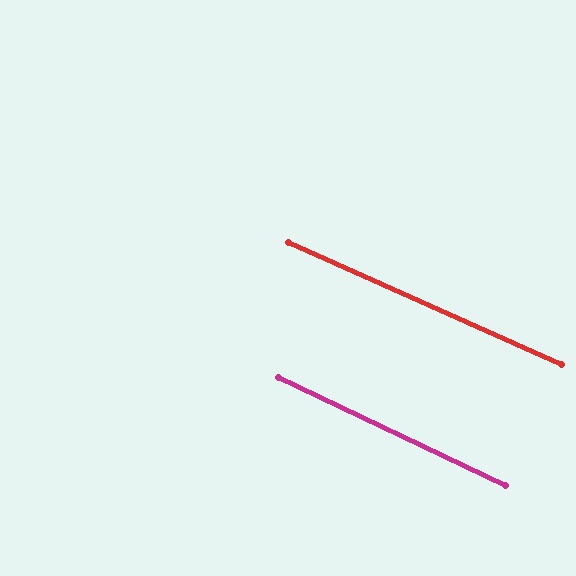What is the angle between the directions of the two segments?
Approximately 2 degrees.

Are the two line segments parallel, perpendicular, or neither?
Parallel — their directions differ by only 1.6°.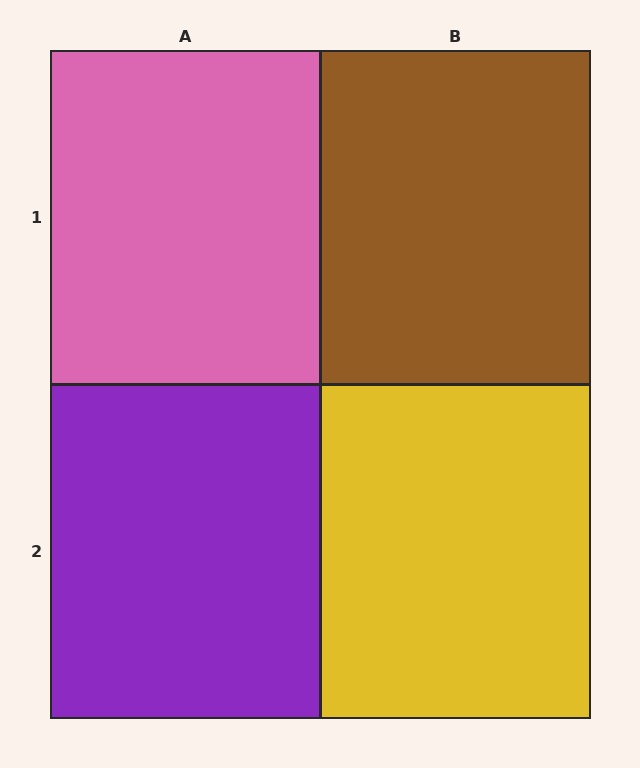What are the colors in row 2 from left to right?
Purple, yellow.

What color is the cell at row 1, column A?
Pink.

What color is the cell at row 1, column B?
Brown.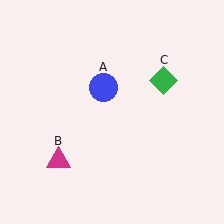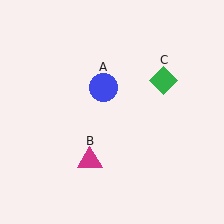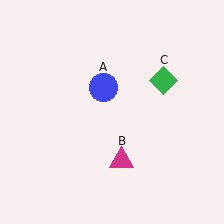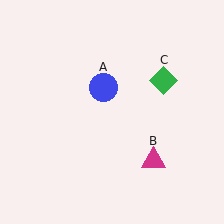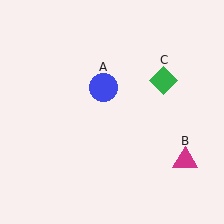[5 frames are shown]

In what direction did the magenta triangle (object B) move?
The magenta triangle (object B) moved right.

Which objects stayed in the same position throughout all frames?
Blue circle (object A) and green diamond (object C) remained stationary.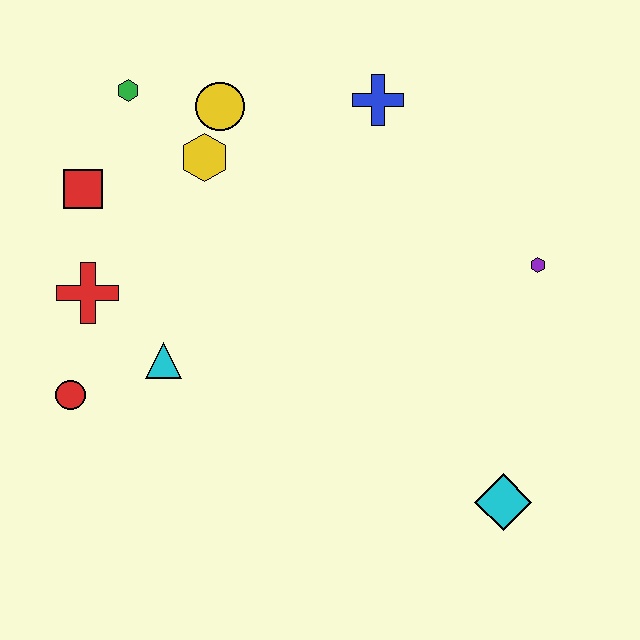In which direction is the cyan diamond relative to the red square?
The cyan diamond is to the right of the red square.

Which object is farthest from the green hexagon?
The cyan diamond is farthest from the green hexagon.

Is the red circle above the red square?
No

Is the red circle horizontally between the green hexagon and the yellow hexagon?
No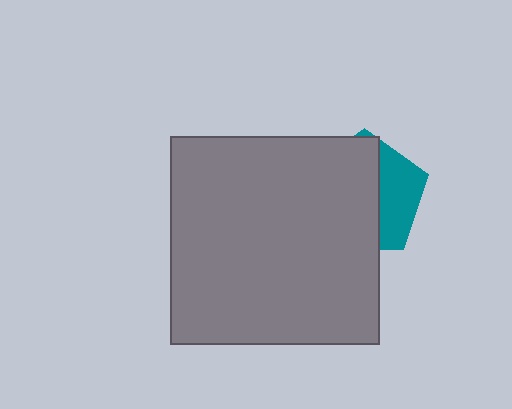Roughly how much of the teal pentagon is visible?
A small part of it is visible (roughly 34%).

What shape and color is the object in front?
The object in front is a gray square.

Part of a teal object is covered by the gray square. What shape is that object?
It is a pentagon.